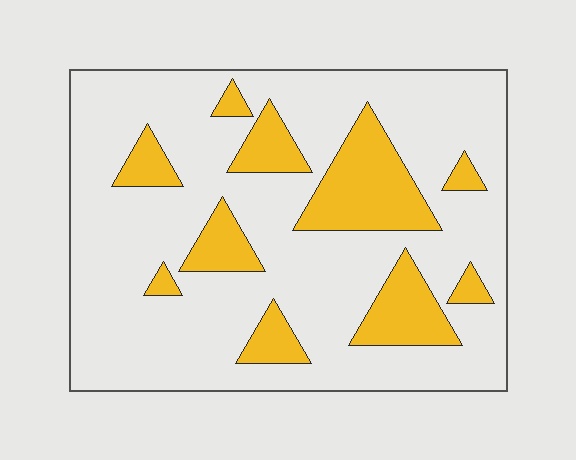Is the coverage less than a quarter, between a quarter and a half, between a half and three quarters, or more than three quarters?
Less than a quarter.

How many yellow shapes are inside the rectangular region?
10.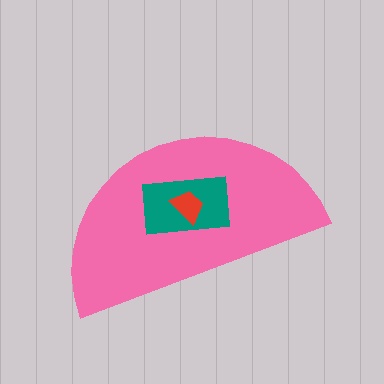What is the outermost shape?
The pink semicircle.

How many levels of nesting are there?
3.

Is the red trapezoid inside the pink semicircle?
Yes.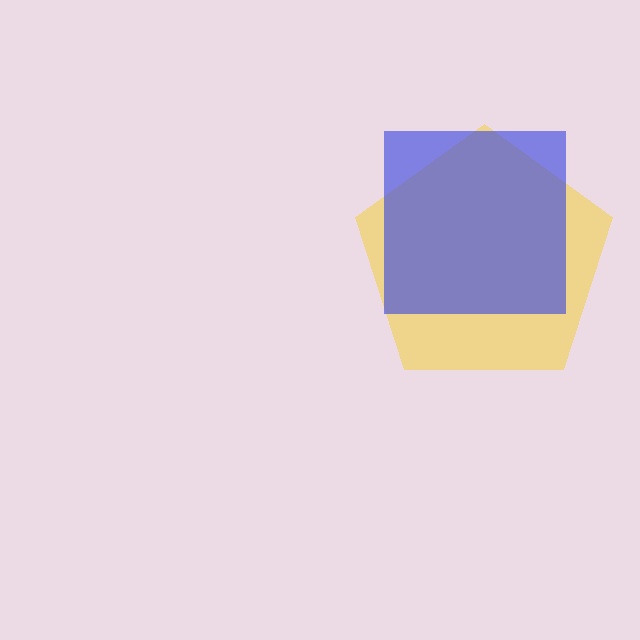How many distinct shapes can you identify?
There are 2 distinct shapes: a yellow pentagon, a blue square.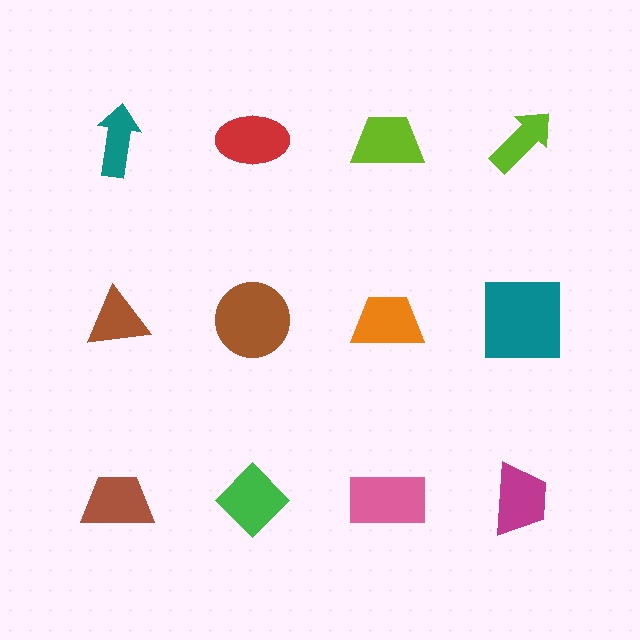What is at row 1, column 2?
A red ellipse.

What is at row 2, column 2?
A brown circle.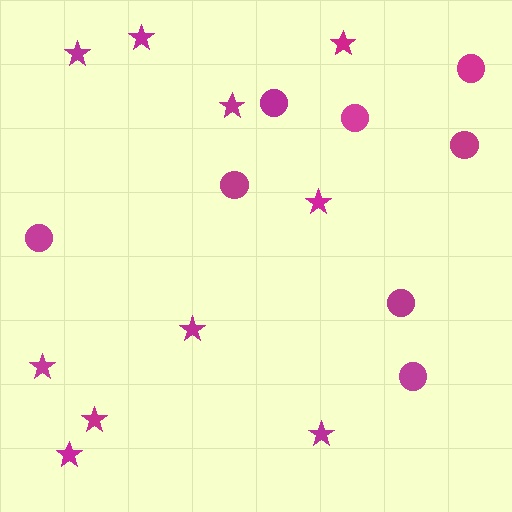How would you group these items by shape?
There are 2 groups: one group of stars (10) and one group of circles (8).